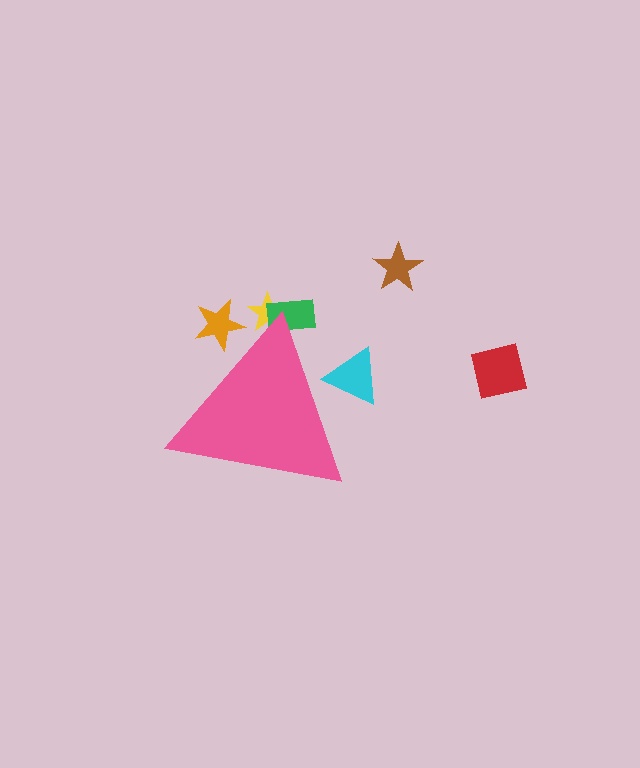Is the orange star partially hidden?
Yes, the orange star is partially hidden behind the pink triangle.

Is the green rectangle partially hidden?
Yes, the green rectangle is partially hidden behind the pink triangle.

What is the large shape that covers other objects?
A pink triangle.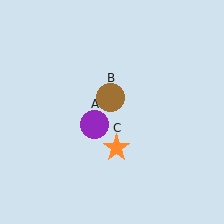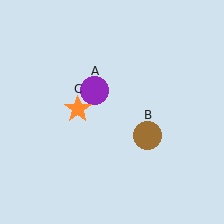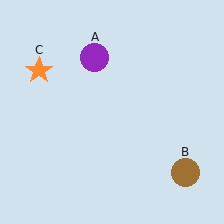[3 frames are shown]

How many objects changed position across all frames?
3 objects changed position: purple circle (object A), brown circle (object B), orange star (object C).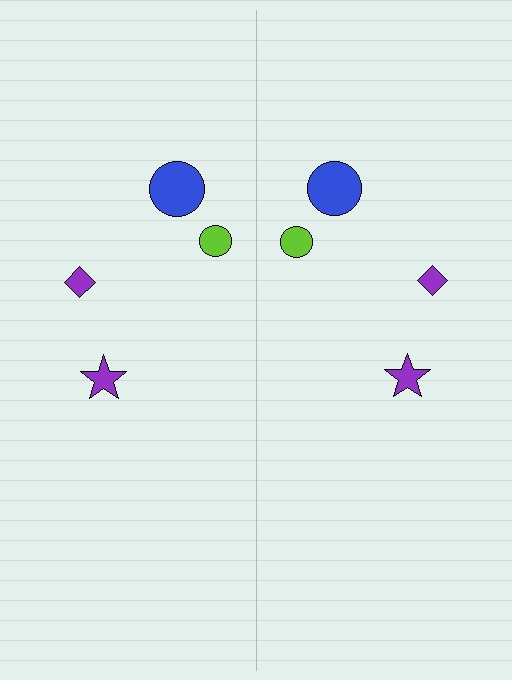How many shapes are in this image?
There are 8 shapes in this image.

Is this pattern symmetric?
Yes, this pattern has bilateral (reflection) symmetry.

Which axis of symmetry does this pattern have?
The pattern has a vertical axis of symmetry running through the center of the image.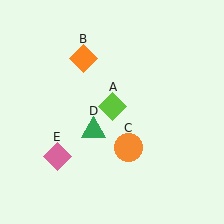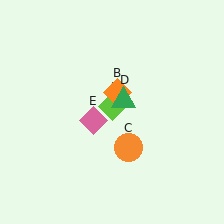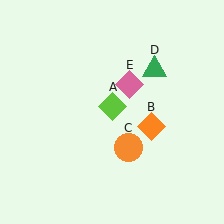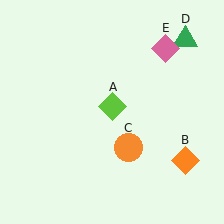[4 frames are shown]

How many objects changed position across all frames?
3 objects changed position: orange diamond (object B), green triangle (object D), pink diamond (object E).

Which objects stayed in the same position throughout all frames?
Lime diamond (object A) and orange circle (object C) remained stationary.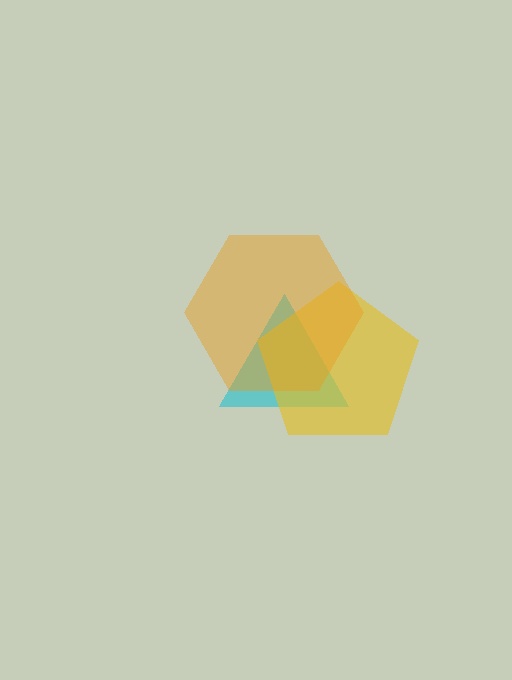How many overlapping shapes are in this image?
There are 3 overlapping shapes in the image.